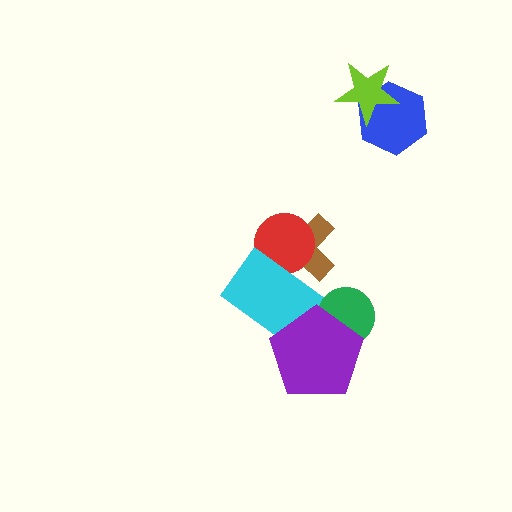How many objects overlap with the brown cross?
2 objects overlap with the brown cross.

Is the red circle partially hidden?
Yes, it is partially covered by another shape.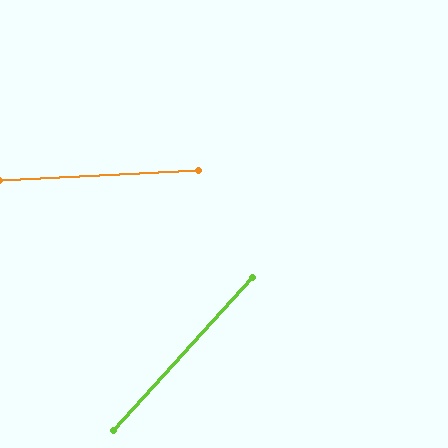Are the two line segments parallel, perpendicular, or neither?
Neither parallel nor perpendicular — they differ by about 45°.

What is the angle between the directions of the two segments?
Approximately 45 degrees.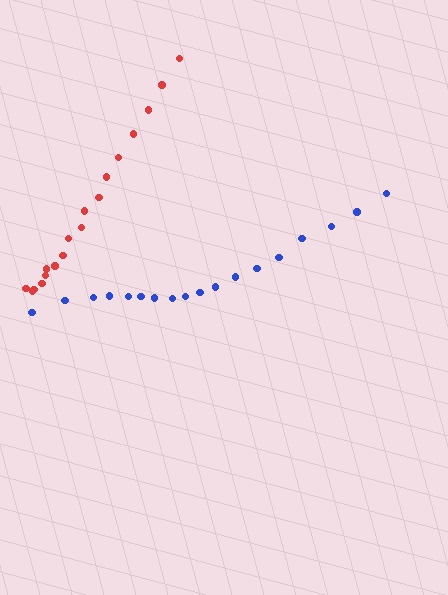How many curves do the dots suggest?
There are 2 distinct paths.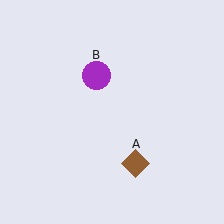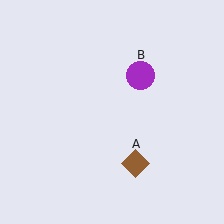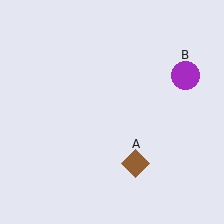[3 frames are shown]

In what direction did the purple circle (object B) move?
The purple circle (object B) moved right.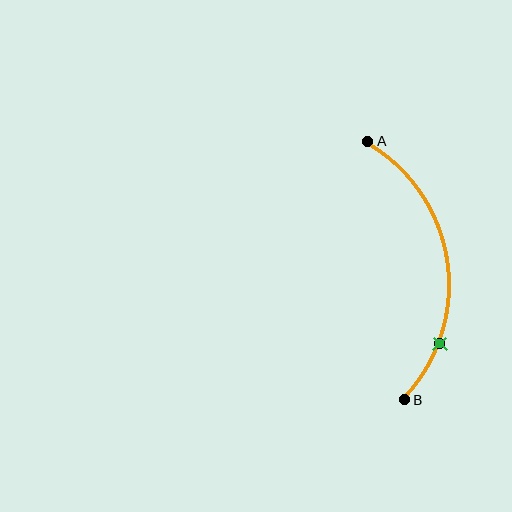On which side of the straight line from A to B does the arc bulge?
The arc bulges to the right of the straight line connecting A and B.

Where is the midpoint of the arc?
The arc midpoint is the point on the curve farthest from the straight line joining A and B. It sits to the right of that line.